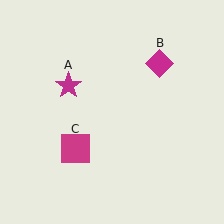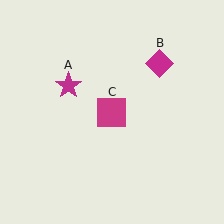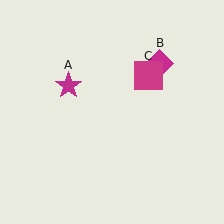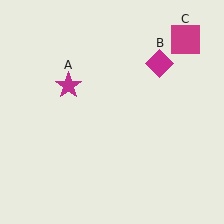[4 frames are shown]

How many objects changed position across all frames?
1 object changed position: magenta square (object C).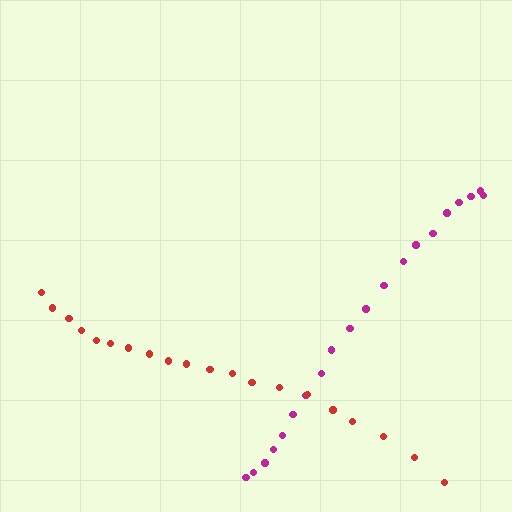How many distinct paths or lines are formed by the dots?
There are 2 distinct paths.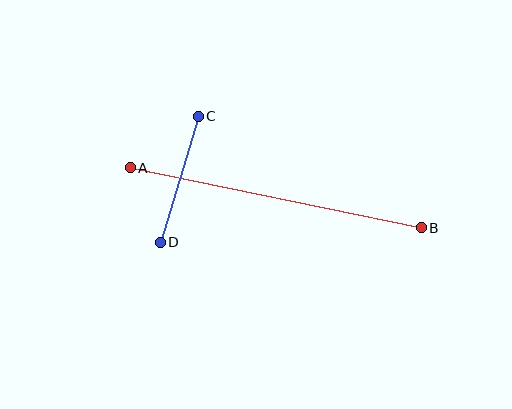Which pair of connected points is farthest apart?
Points A and B are farthest apart.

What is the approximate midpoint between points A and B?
The midpoint is at approximately (276, 198) pixels.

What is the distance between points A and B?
The distance is approximately 297 pixels.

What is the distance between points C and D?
The distance is approximately 131 pixels.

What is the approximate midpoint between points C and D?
The midpoint is at approximately (179, 179) pixels.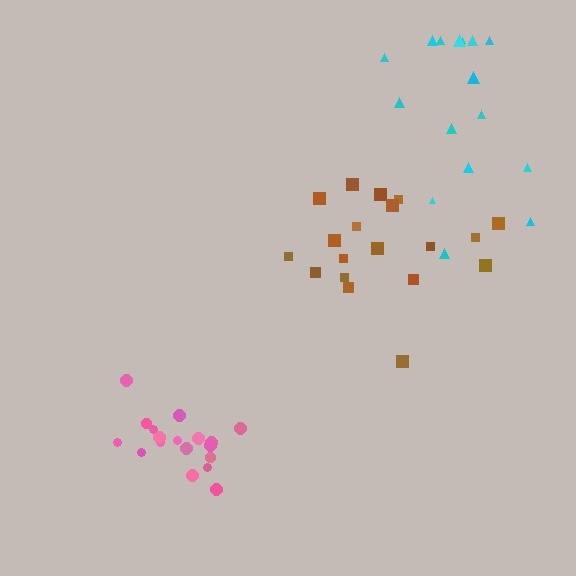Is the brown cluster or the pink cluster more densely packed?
Pink.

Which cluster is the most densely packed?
Pink.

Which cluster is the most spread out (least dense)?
Cyan.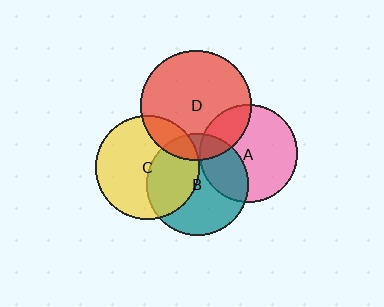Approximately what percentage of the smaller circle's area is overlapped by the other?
Approximately 40%.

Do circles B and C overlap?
Yes.